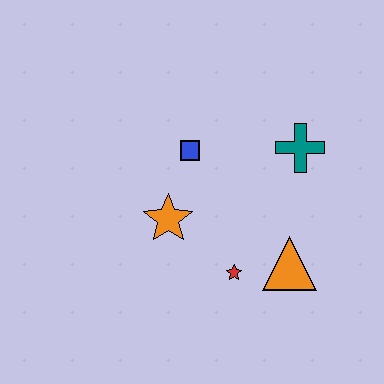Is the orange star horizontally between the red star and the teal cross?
No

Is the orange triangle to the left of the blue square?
No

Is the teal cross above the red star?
Yes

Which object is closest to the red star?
The orange triangle is closest to the red star.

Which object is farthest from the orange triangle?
The blue square is farthest from the orange triangle.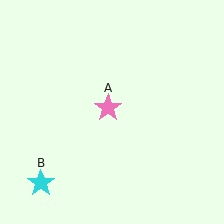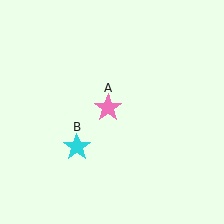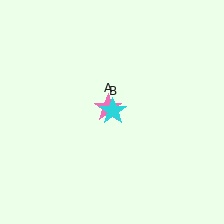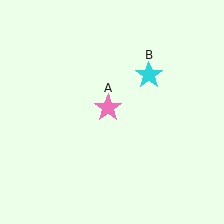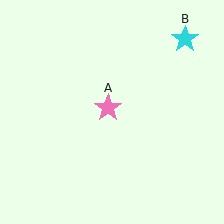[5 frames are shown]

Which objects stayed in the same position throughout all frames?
Pink star (object A) remained stationary.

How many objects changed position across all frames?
1 object changed position: cyan star (object B).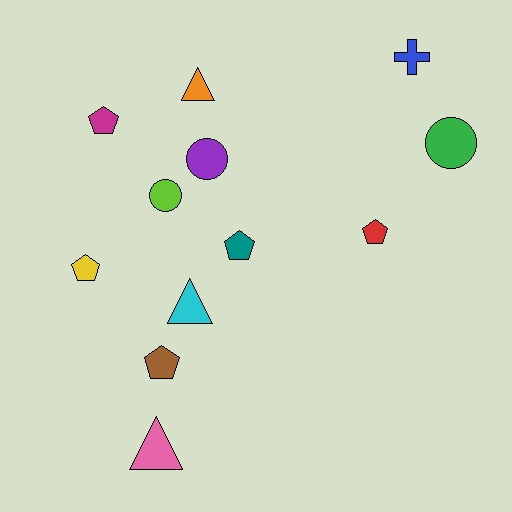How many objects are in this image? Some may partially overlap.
There are 12 objects.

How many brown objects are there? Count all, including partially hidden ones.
There is 1 brown object.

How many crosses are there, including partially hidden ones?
There is 1 cross.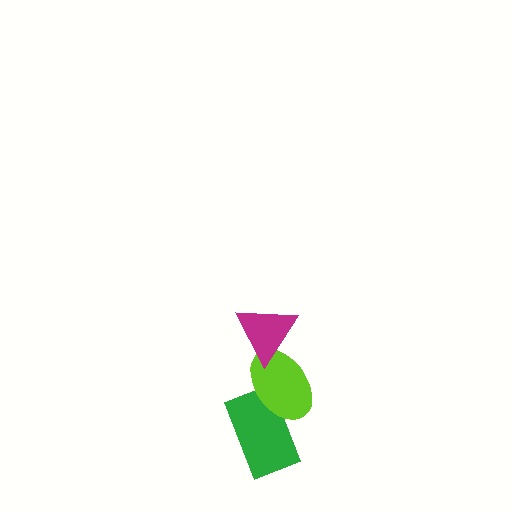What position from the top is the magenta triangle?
The magenta triangle is 1st from the top.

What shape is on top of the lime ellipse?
The magenta triangle is on top of the lime ellipse.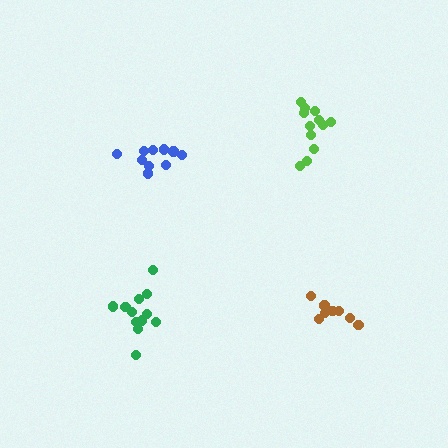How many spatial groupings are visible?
There are 4 spatial groupings.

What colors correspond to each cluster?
The clusters are colored: blue, green, lime, brown.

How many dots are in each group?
Group 1: 10 dots, Group 2: 13 dots, Group 3: 12 dots, Group 4: 8 dots (43 total).